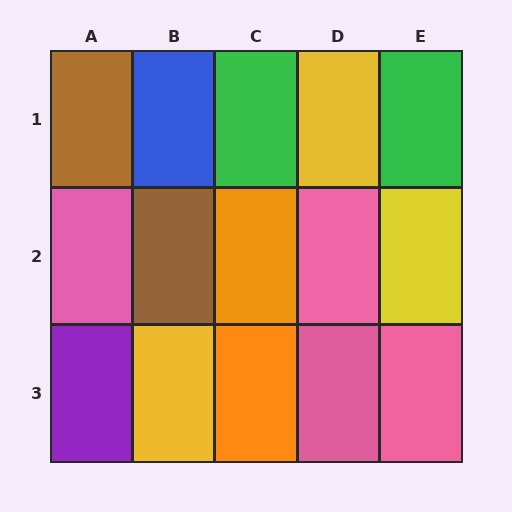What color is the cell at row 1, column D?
Yellow.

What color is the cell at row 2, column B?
Brown.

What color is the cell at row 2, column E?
Yellow.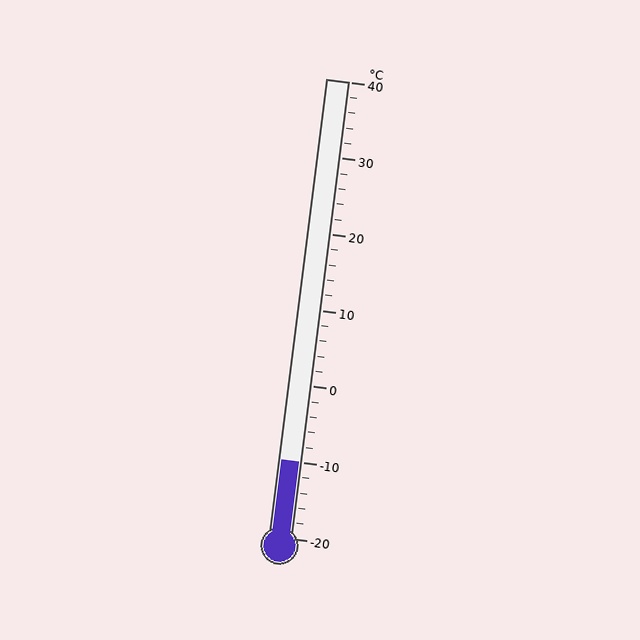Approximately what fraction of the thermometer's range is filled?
The thermometer is filled to approximately 15% of its range.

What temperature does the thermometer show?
The thermometer shows approximately -10°C.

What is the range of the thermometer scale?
The thermometer scale ranges from -20°C to 40°C.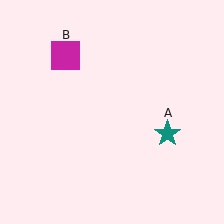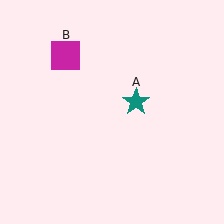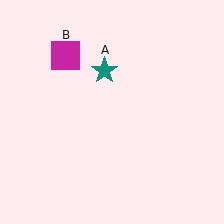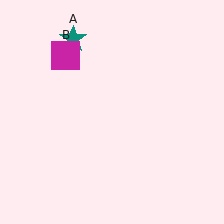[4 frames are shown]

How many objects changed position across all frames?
1 object changed position: teal star (object A).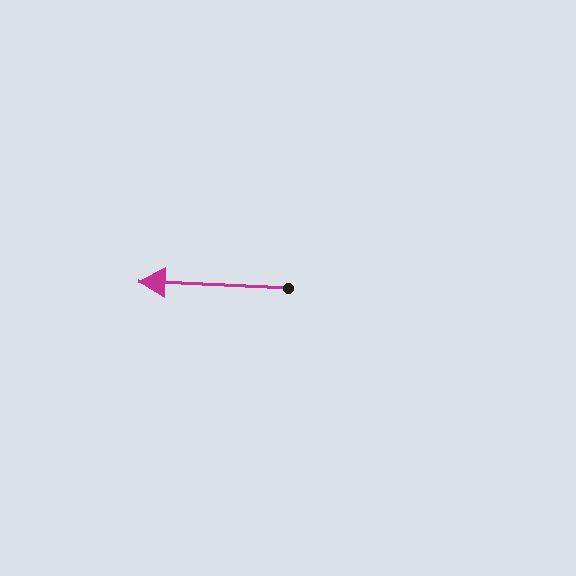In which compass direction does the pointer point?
West.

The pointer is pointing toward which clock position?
Roughly 9 o'clock.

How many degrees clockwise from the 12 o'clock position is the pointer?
Approximately 273 degrees.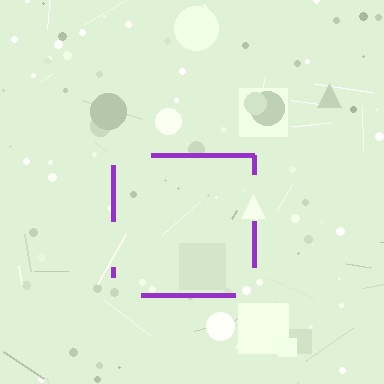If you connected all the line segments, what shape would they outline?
They would outline a square.